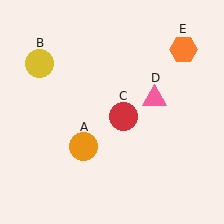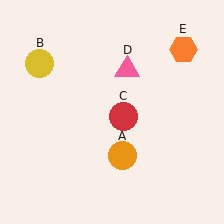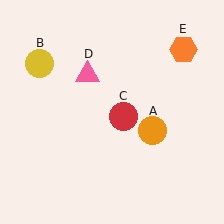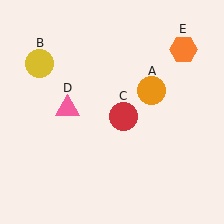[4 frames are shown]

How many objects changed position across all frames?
2 objects changed position: orange circle (object A), pink triangle (object D).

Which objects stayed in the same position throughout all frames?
Yellow circle (object B) and red circle (object C) and orange hexagon (object E) remained stationary.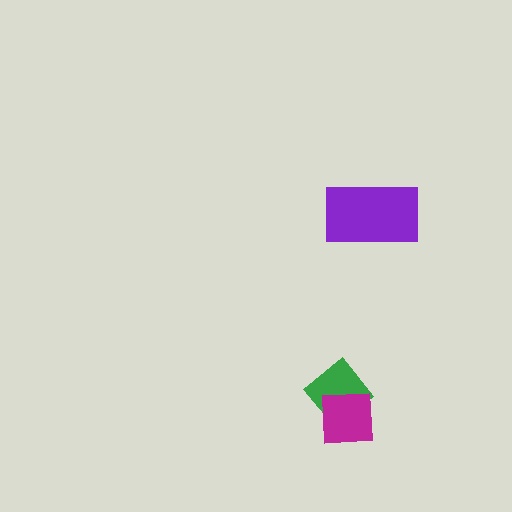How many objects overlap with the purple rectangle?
0 objects overlap with the purple rectangle.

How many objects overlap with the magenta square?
1 object overlaps with the magenta square.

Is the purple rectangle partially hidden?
No, no other shape covers it.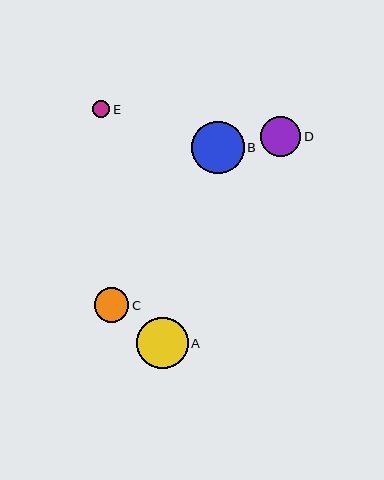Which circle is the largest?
Circle B is the largest with a size of approximately 52 pixels.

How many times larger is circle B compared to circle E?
Circle B is approximately 3.0 times the size of circle E.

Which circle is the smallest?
Circle E is the smallest with a size of approximately 17 pixels.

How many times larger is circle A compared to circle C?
Circle A is approximately 1.5 times the size of circle C.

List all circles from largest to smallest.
From largest to smallest: B, A, D, C, E.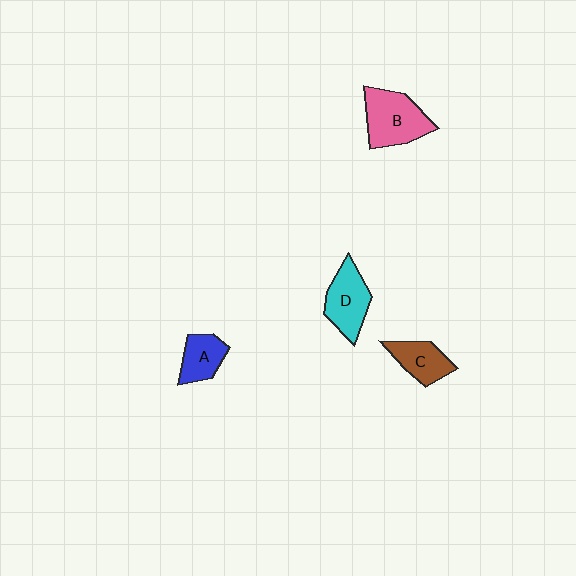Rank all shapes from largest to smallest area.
From largest to smallest: B (pink), D (cyan), C (brown), A (blue).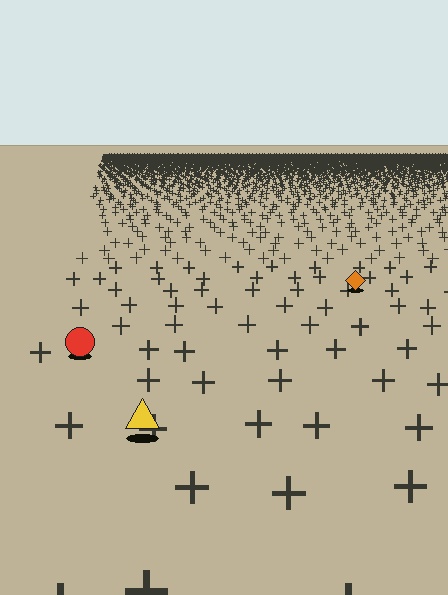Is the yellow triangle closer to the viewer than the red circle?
Yes. The yellow triangle is closer — you can tell from the texture gradient: the ground texture is coarser near it.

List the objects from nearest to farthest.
From nearest to farthest: the yellow triangle, the red circle, the orange diamond.